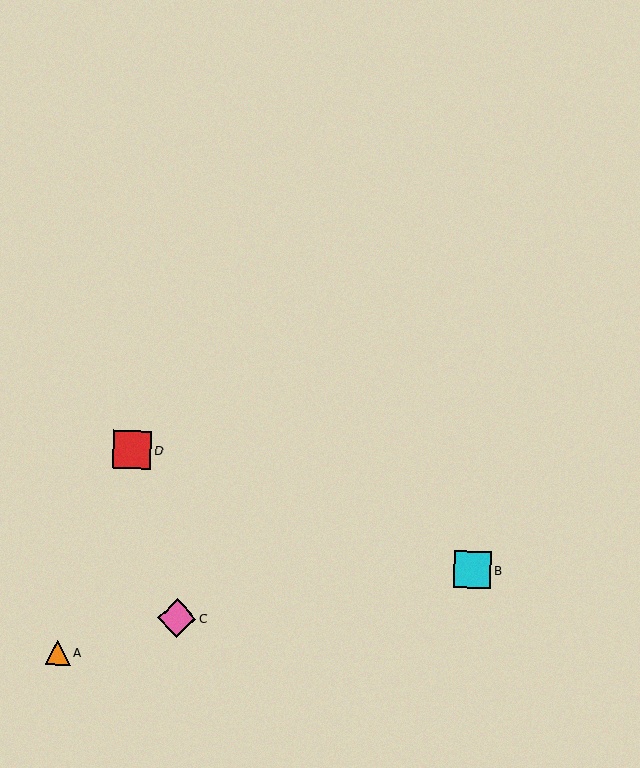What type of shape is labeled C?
Shape C is a pink diamond.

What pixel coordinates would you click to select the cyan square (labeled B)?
Click at (472, 570) to select the cyan square B.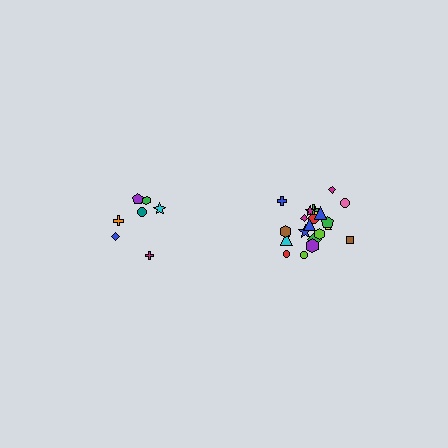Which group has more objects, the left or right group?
The right group.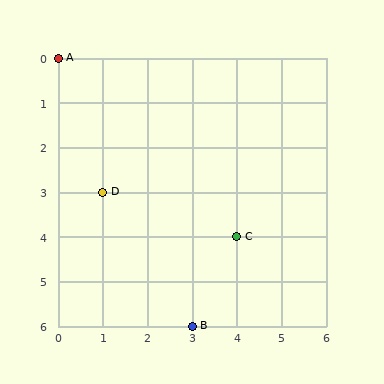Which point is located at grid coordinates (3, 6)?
Point B is at (3, 6).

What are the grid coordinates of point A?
Point A is at grid coordinates (0, 0).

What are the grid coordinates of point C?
Point C is at grid coordinates (4, 4).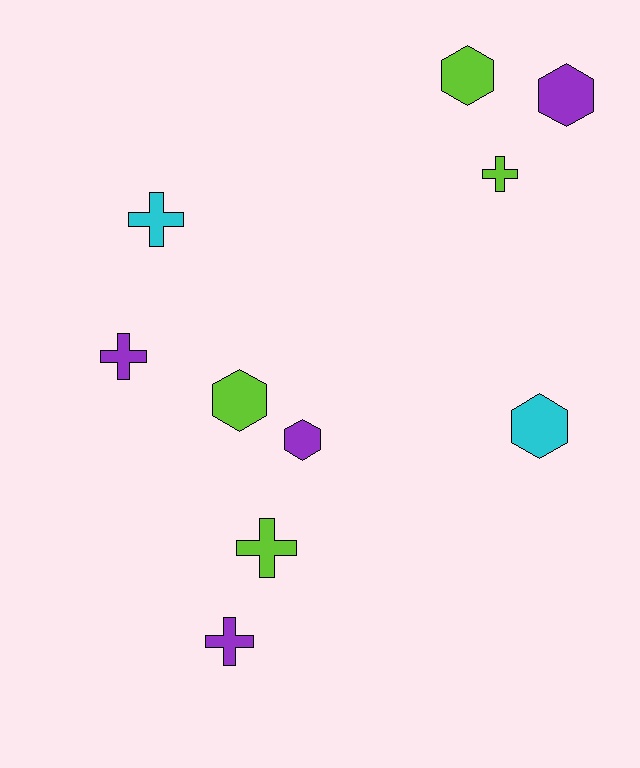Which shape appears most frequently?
Cross, with 5 objects.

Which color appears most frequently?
Lime, with 4 objects.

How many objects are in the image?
There are 10 objects.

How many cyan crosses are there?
There is 1 cyan cross.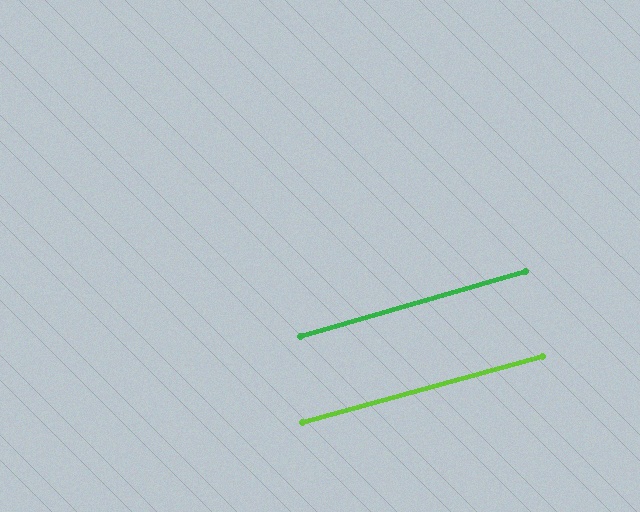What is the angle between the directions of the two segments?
Approximately 1 degree.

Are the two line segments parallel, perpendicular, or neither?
Parallel — their directions differ by only 0.7°.